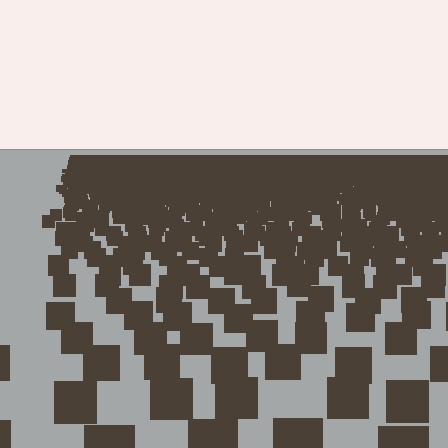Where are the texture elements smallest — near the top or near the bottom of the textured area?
Near the top.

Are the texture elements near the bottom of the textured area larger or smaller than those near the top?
Larger. Near the bottom, elements are closer to the viewer and appear at a bigger on-screen size.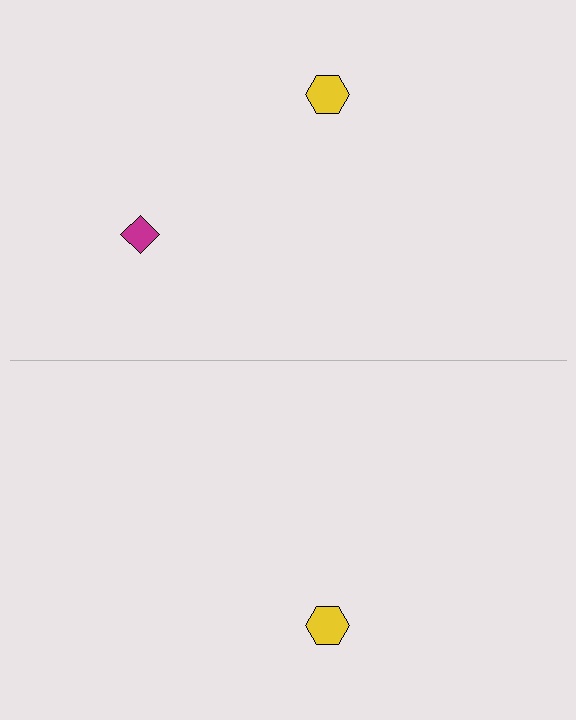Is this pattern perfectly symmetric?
No, the pattern is not perfectly symmetric. A magenta diamond is missing from the bottom side.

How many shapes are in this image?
There are 3 shapes in this image.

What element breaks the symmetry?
A magenta diamond is missing from the bottom side.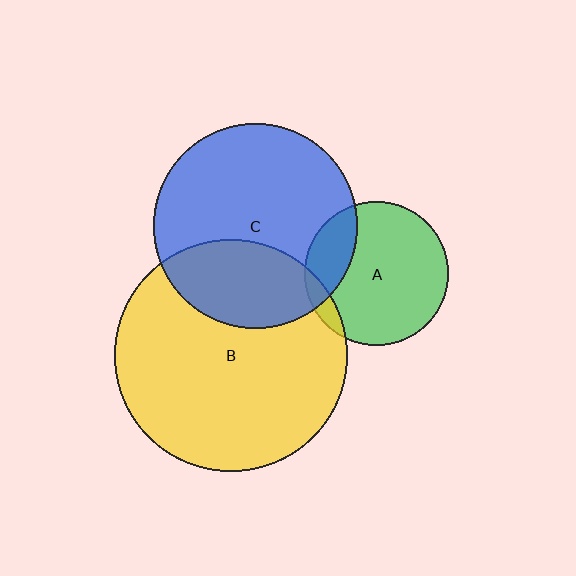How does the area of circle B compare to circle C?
Approximately 1.3 times.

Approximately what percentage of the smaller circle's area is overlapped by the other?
Approximately 30%.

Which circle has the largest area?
Circle B (yellow).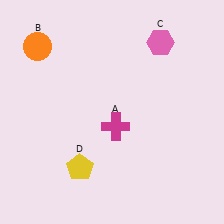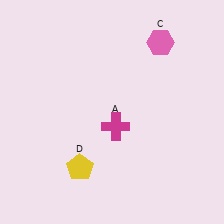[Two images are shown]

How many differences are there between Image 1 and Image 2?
There is 1 difference between the two images.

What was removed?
The orange circle (B) was removed in Image 2.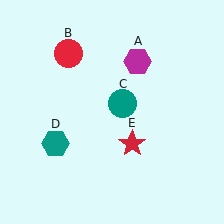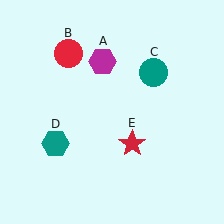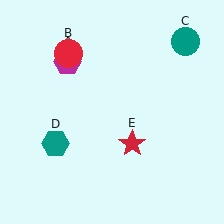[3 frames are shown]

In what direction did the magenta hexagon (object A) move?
The magenta hexagon (object A) moved left.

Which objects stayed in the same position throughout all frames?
Red circle (object B) and teal hexagon (object D) and red star (object E) remained stationary.